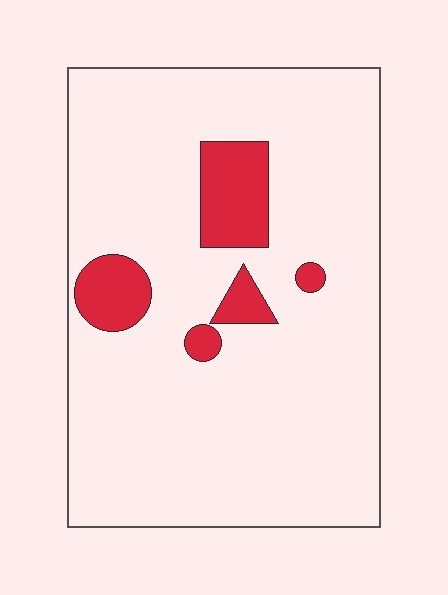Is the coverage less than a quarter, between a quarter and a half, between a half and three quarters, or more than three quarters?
Less than a quarter.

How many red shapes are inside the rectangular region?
5.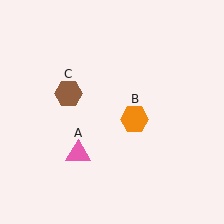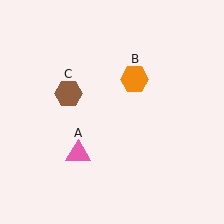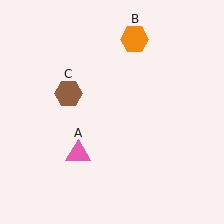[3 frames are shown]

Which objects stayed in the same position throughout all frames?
Pink triangle (object A) and brown hexagon (object C) remained stationary.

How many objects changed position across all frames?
1 object changed position: orange hexagon (object B).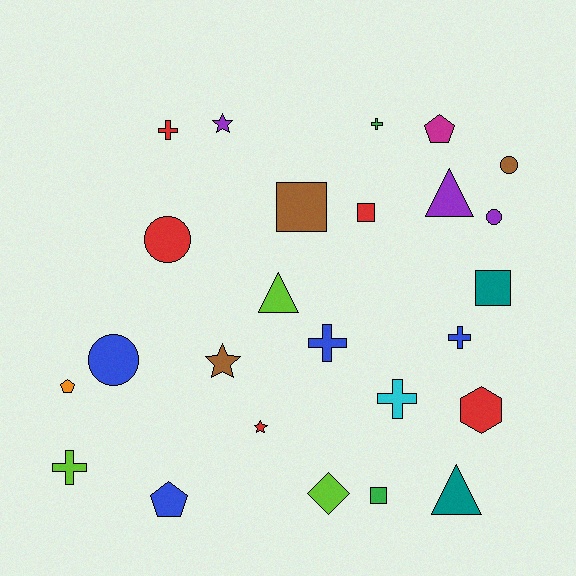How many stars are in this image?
There are 3 stars.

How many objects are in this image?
There are 25 objects.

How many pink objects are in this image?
There are no pink objects.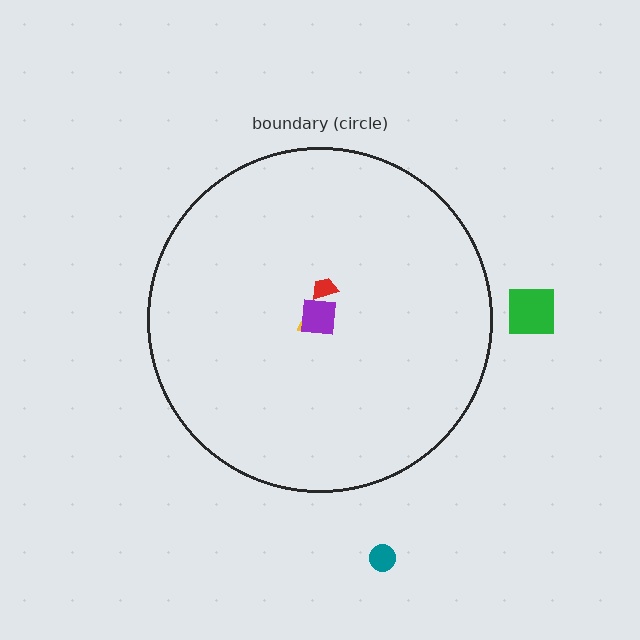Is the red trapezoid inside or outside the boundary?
Inside.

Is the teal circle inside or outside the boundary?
Outside.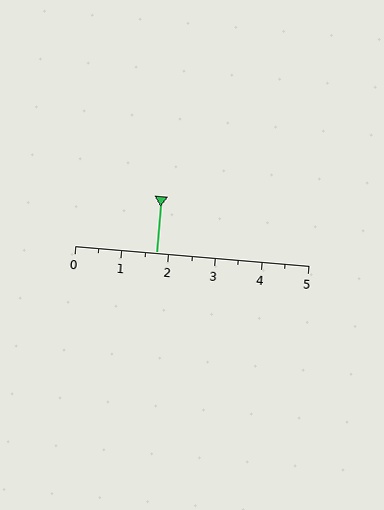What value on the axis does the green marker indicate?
The marker indicates approximately 1.8.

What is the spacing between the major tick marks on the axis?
The major ticks are spaced 1 apart.